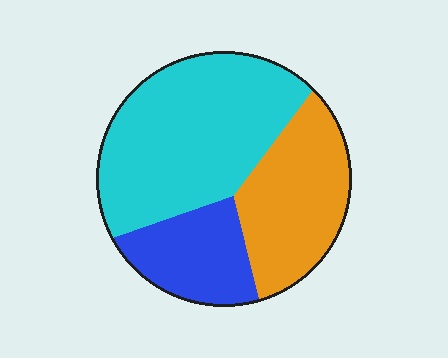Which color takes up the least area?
Blue, at roughly 20%.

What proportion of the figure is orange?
Orange takes up about one third (1/3) of the figure.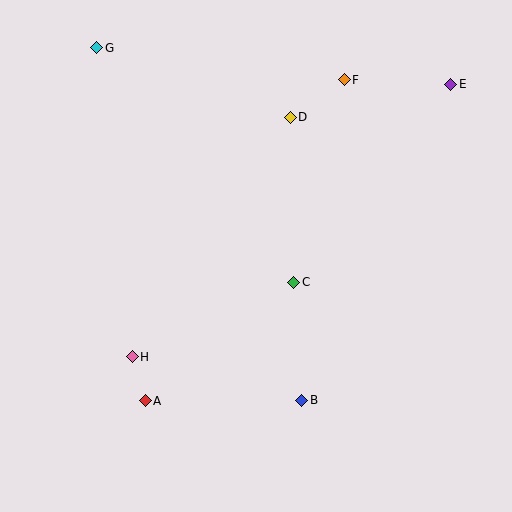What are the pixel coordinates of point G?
Point G is at (97, 48).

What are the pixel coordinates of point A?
Point A is at (145, 401).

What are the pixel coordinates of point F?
Point F is at (344, 80).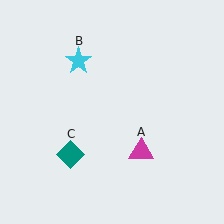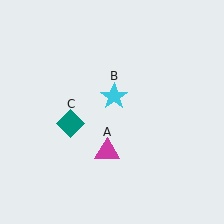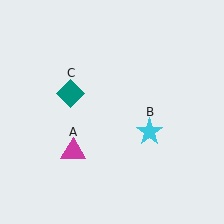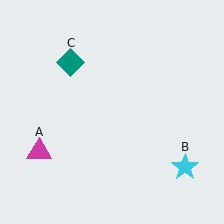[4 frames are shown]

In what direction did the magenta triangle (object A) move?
The magenta triangle (object A) moved left.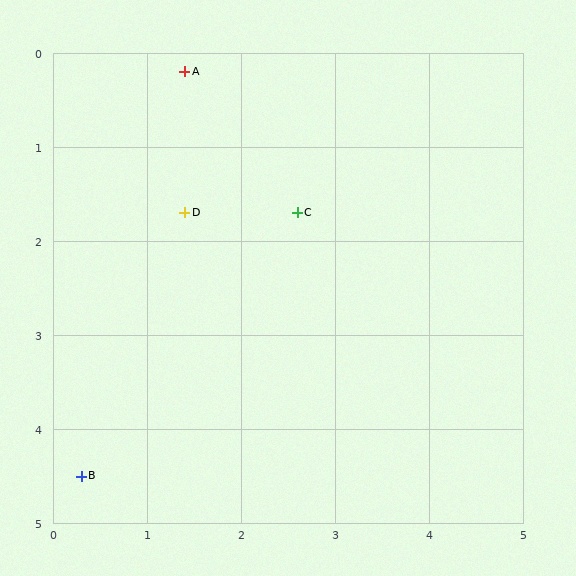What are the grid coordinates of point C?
Point C is at approximately (2.6, 1.7).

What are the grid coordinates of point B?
Point B is at approximately (0.3, 4.5).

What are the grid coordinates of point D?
Point D is at approximately (1.4, 1.7).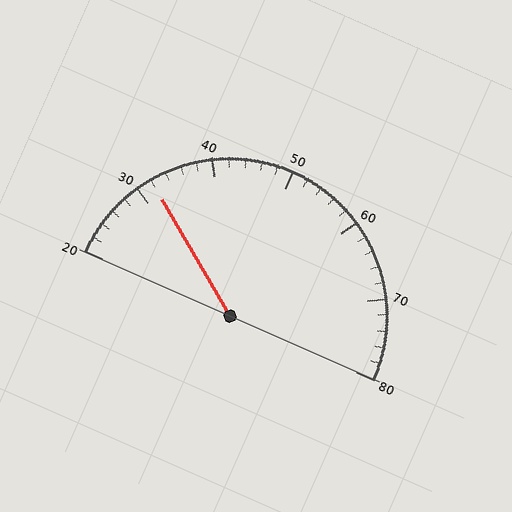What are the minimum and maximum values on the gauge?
The gauge ranges from 20 to 80.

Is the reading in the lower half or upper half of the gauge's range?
The reading is in the lower half of the range (20 to 80).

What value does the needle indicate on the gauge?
The needle indicates approximately 32.